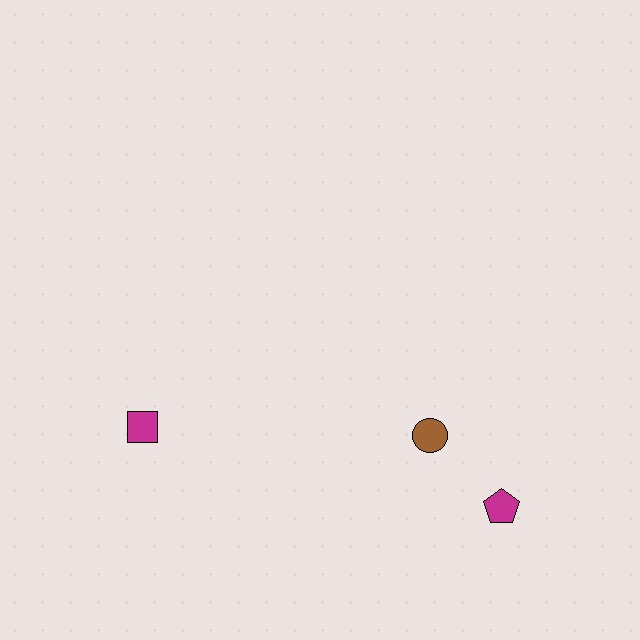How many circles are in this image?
There is 1 circle.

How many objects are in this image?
There are 3 objects.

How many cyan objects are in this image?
There are no cyan objects.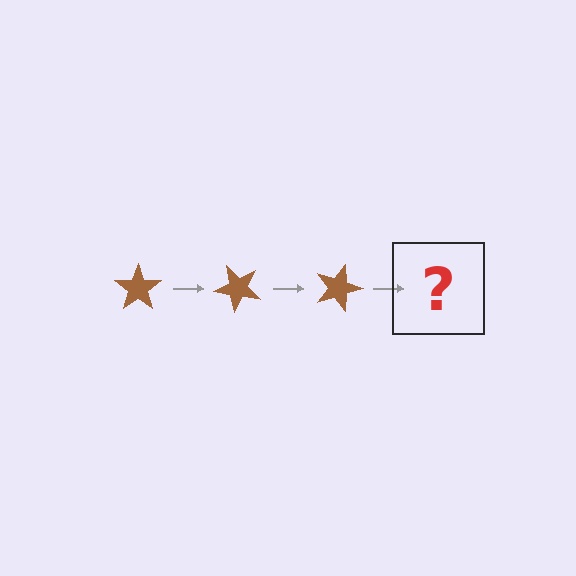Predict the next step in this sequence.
The next step is a brown star rotated 135 degrees.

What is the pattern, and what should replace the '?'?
The pattern is that the star rotates 45 degrees each step. The '?' should be a brown star rotated 135 degrees.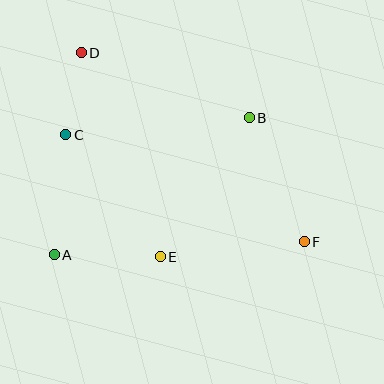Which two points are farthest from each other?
Points D and F are farthest from each other.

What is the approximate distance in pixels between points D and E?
The distance between D and E is approximately 219 pixels.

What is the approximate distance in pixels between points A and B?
The distance between A and B is approximately 239 pixels.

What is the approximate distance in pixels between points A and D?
The distance between A and D is approximately 204 pixels.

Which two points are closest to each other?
Points C and D are closest to each other.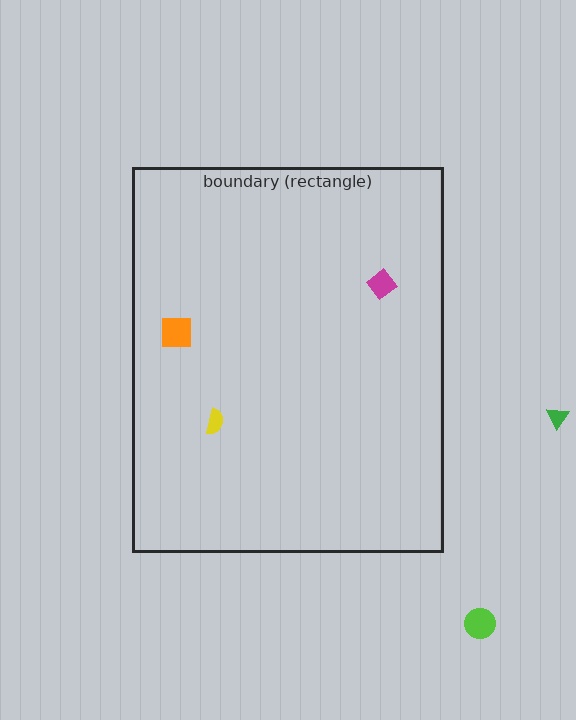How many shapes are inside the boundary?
3 inside, 2 outside.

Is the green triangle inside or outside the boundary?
Outside.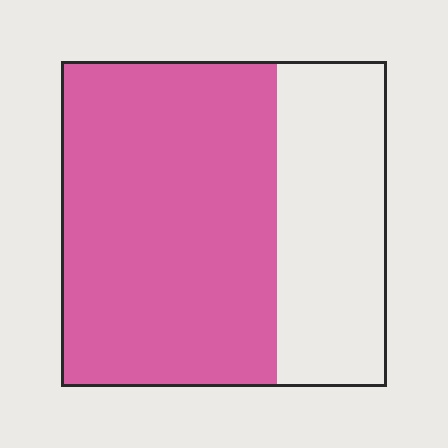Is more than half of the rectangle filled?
Yes.